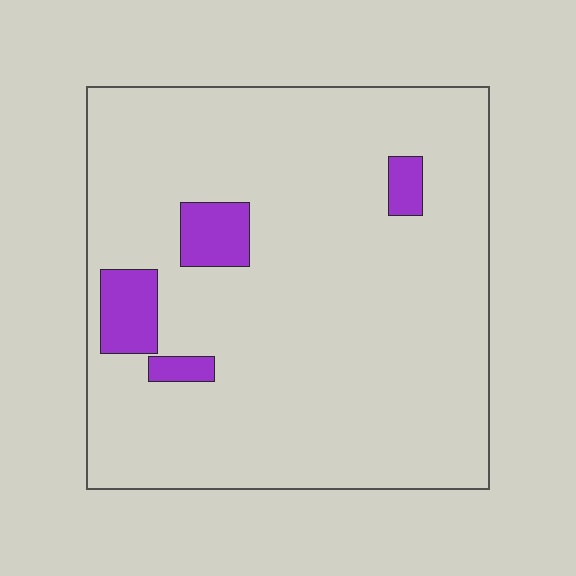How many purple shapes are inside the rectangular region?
4.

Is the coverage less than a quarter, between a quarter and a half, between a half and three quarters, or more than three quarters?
Less than a quarter.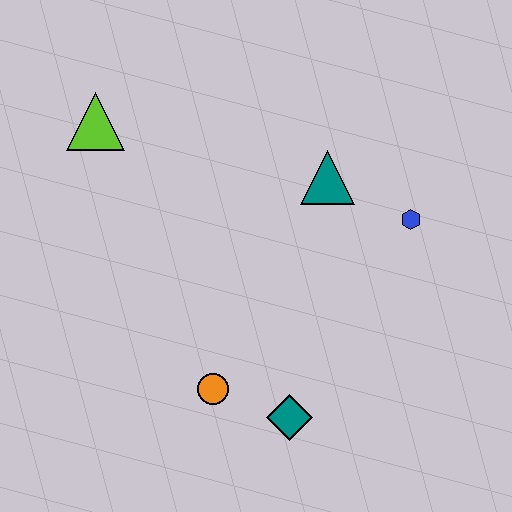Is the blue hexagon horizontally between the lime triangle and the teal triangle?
No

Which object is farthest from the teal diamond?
The lime triangle is farthest from the teal diamond.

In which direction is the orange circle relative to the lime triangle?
The orange circle is below the lime triangle.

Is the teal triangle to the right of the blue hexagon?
No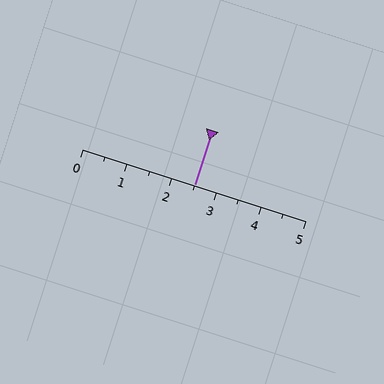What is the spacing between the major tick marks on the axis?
The major ticks are spaced 1 apart.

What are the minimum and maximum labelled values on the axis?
The axis runs from 0 to 5.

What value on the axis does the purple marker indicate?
The marker indicates approximately 2.5.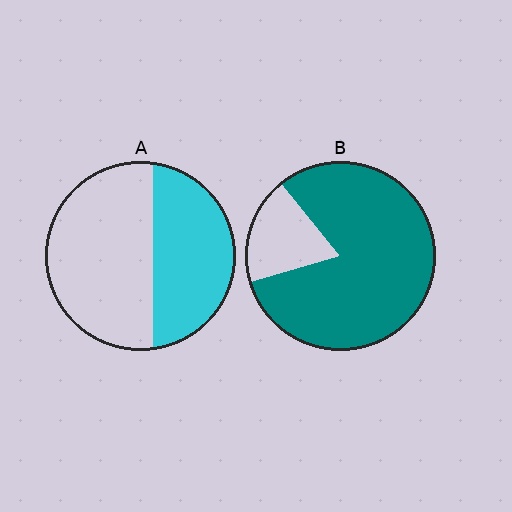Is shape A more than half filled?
No.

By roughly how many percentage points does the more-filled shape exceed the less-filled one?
By roughly 40 percentage points (B over A).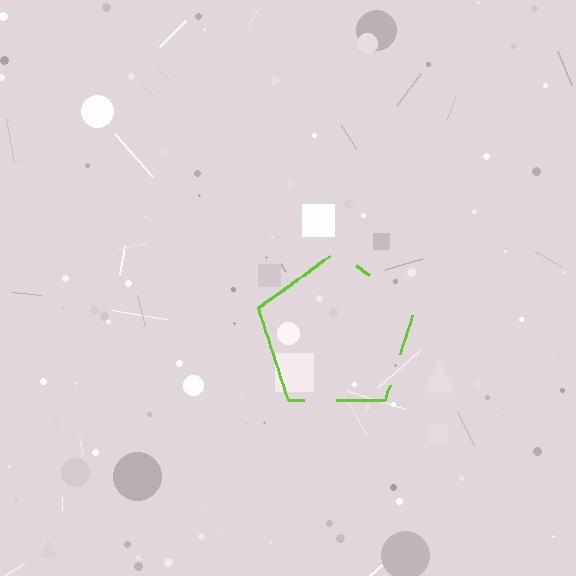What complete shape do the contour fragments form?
The contour fragments form a pentagon.